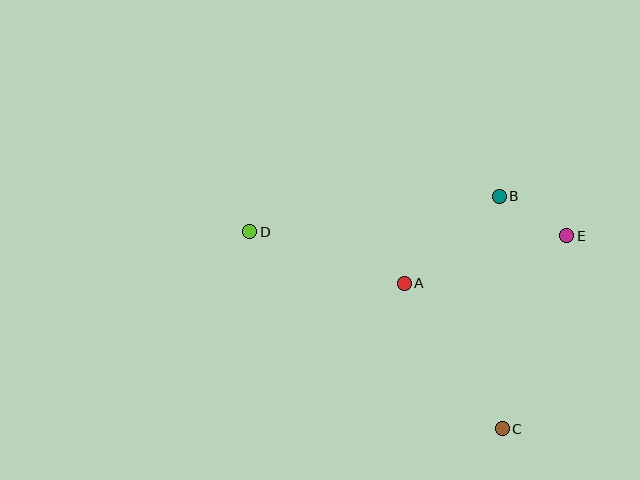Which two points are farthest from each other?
Points C and D are farthest from each other.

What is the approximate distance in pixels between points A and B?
The distance between A and B is approximately 128 pixels.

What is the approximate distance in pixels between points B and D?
The distance between B and D is approximately 252 pixels.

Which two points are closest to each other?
Points B and E are closest to each other.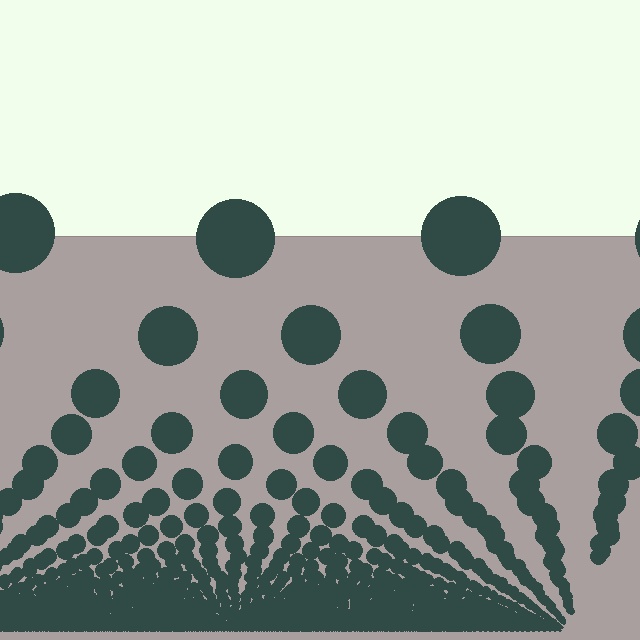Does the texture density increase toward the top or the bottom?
Density increases toward the bottom.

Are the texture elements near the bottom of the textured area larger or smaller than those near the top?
Smaller. The gradient is inverted — elements near the bottom are smaller and denser.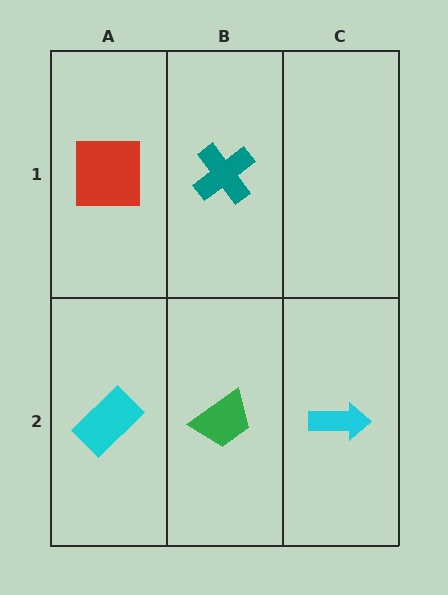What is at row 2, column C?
A cyan arrow.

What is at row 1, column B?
A teal cross.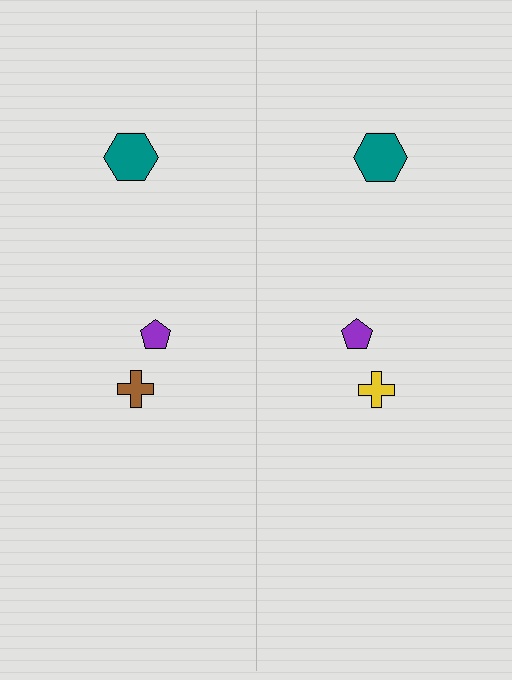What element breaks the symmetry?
The yellow cross on the right side breaks the symmetry — its mirror counterpart is brown.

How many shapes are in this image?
There are 6 shapes in this image.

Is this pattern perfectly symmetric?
No, the pattern is not perfectly symmetric. The yellow cross on the right side breaks the symmetry — its mirror counterpart is brown.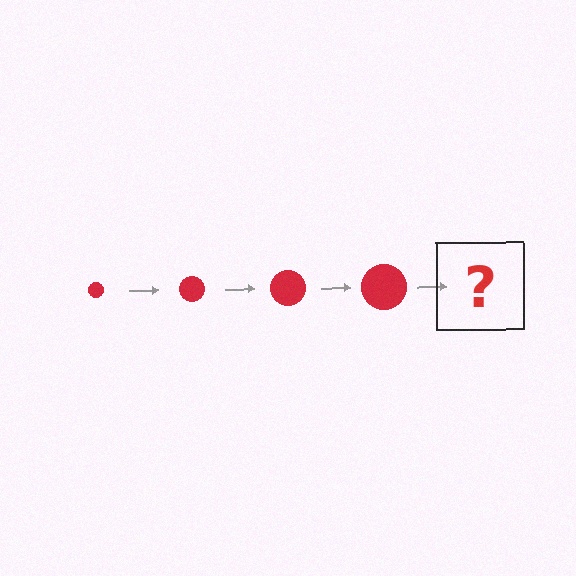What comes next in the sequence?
The next element should be a red circle, larger than the previous one.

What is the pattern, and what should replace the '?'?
The pattern is that the circle gets progressively larger each step. The '?' should be a red circle, larger than the previous one.